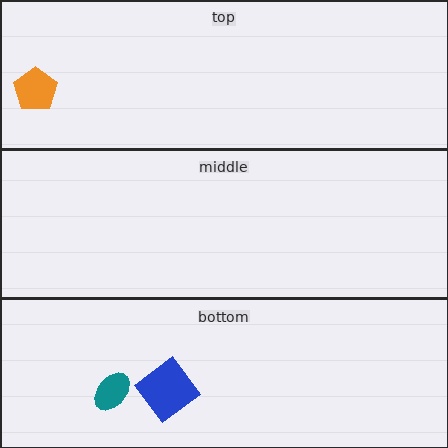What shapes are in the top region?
The orange pentagon.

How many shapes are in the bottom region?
2.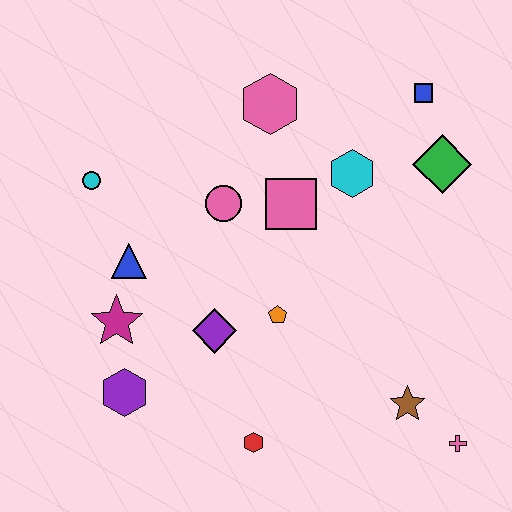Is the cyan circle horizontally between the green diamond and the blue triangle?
No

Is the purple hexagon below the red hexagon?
No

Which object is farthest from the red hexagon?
The blue square is farthest from the red hexagon.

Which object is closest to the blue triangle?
The magenta star is closest to the blue triangle.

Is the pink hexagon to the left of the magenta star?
No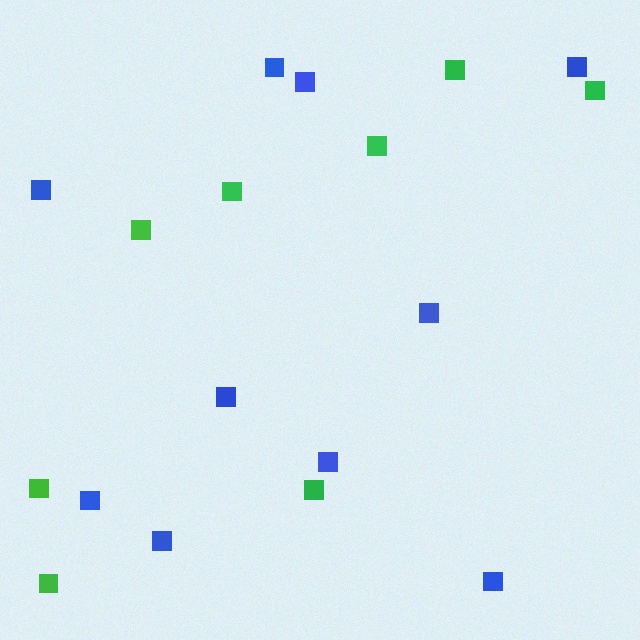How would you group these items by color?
There are 2 groups: one group of blue squares (10) and one group of green squares (8).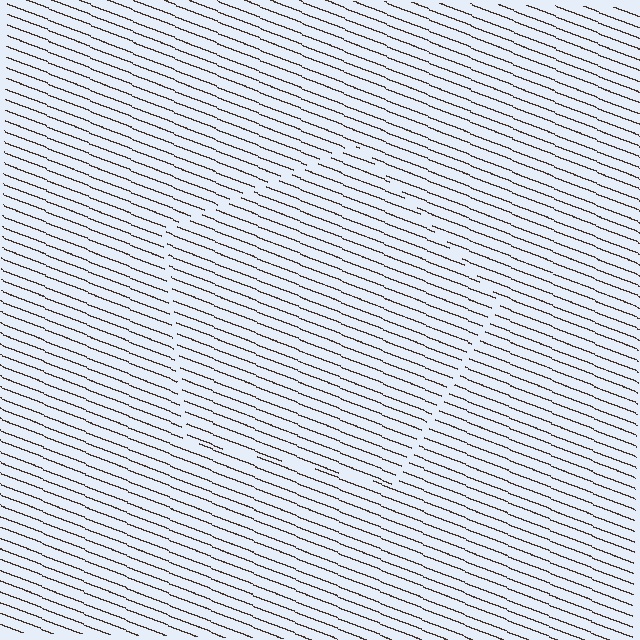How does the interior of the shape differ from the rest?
The interior of the shape contains the same grating, shifted by half a period — the contour is defined by the phase discontinuity where line-ends from the inner and outer gratings abut.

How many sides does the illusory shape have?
5 sides — the line-ends trace a pentagon.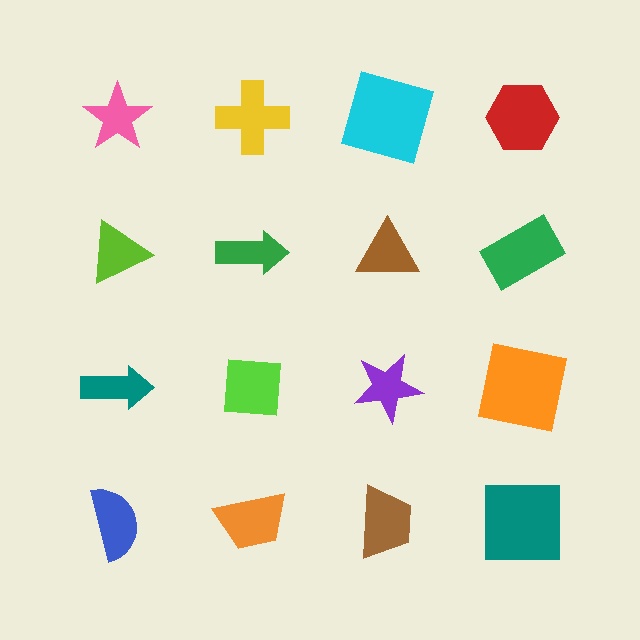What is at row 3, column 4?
An orange square.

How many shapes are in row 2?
4 shapes.